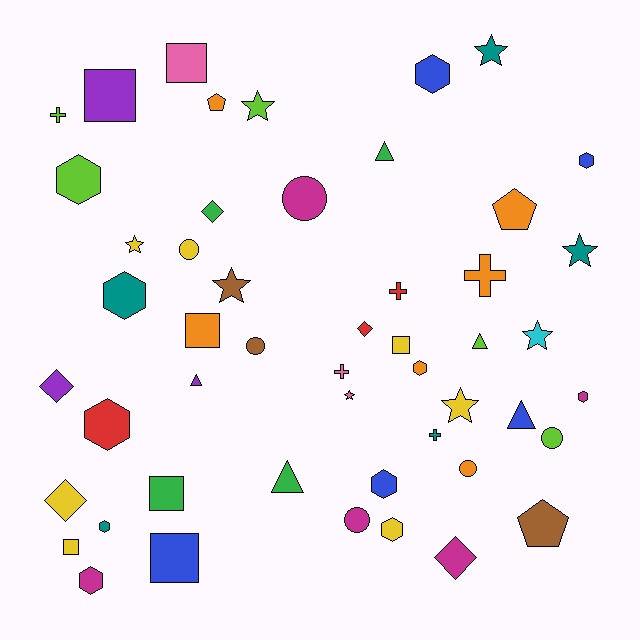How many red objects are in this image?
There are 3 red objects.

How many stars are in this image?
There are 8 stars.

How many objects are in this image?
There are 50 objects.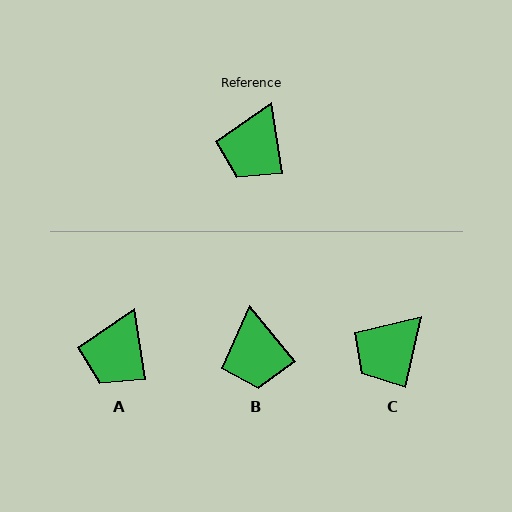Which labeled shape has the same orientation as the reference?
A.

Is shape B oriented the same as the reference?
No, it is off by about 31 degrees.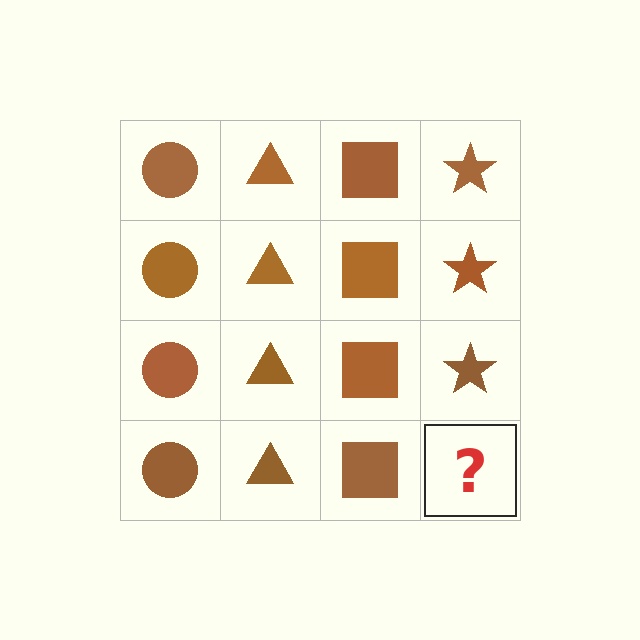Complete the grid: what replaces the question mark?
The question mark should be replaced with a brown star.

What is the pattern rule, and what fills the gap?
The rule is that each column has a consistent shape. The gap should be filled with a brown star.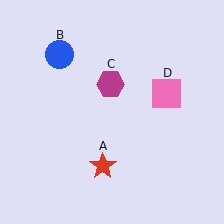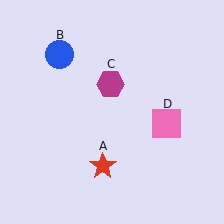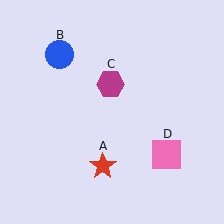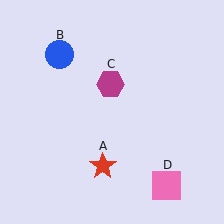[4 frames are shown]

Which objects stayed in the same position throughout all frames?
Red star (object A) and blue circle (object B) and magenta hexagon (object C) remained stationary.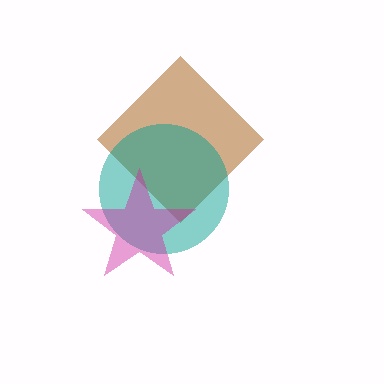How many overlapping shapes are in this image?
There are 3 overlapping shapes in the image.